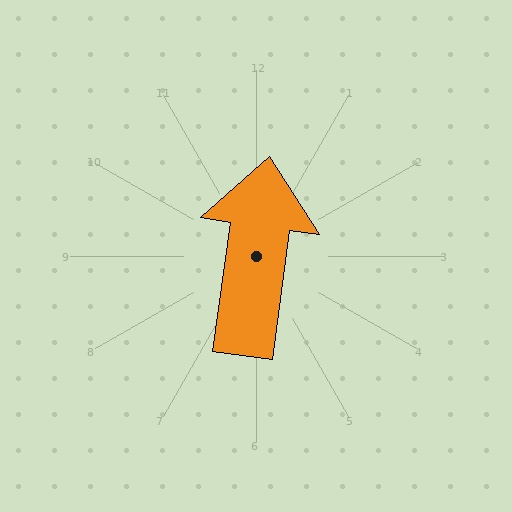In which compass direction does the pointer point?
North.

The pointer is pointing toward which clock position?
Roughly 12 o'clock.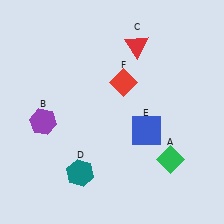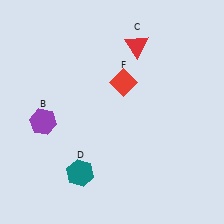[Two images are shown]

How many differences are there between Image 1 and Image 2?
There are 2 differences between the two images.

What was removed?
The blue square (E), the green diamond (A) were removed in Image 2.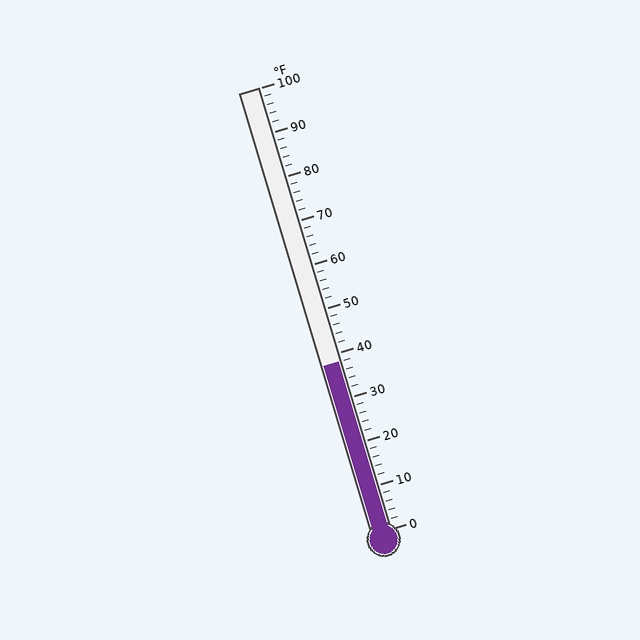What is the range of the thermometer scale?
The thermometer scale ranges from 0°F to 100°F.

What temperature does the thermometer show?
The thermometer shows approximately 38°F.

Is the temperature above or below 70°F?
The temperature is below 70°F.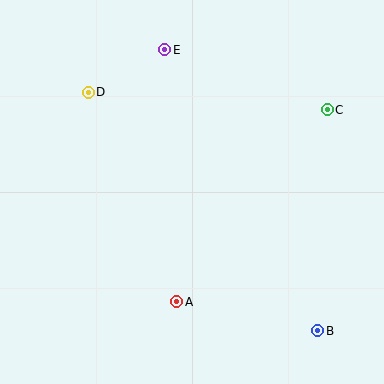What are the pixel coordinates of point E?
Point E is at (165, 50).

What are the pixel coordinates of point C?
Point C is at (327, 110).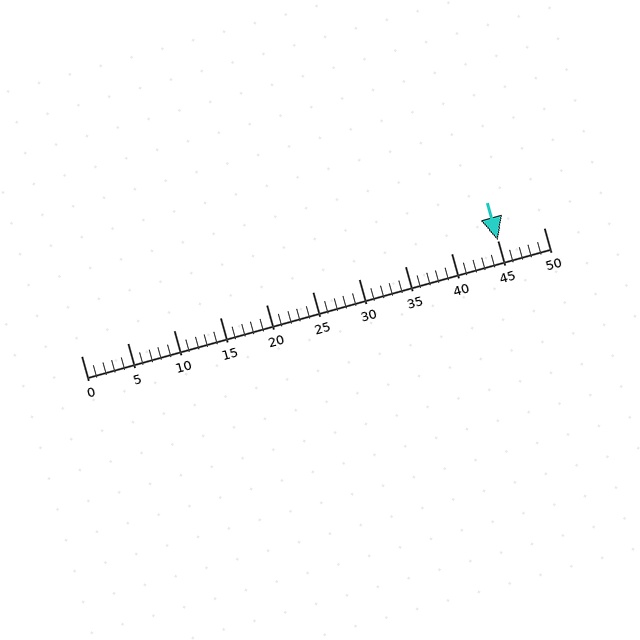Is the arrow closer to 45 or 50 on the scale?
The arrow is closer to 45.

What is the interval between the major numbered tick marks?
The major tick marks are spaced 5 units apart.